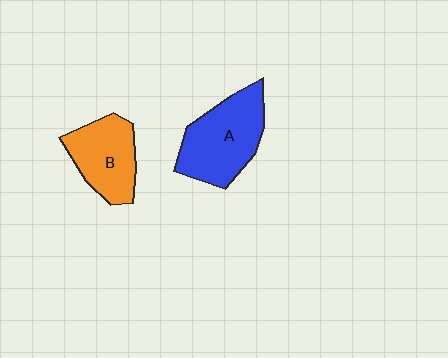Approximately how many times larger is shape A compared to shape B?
Approximately 1.3 times.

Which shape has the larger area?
Shape A (blue).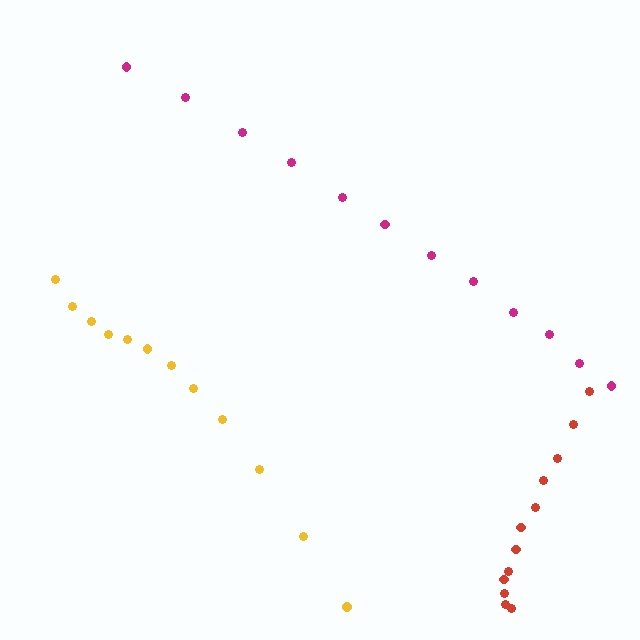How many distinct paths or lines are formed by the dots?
There are 3 distinct paths.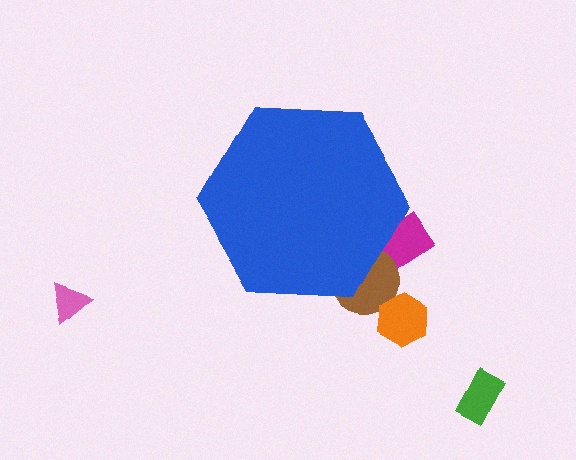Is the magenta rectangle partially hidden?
Yes, the magenta rectangle is partially hidden behind the blue hexagon.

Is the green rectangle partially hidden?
No, the green rectangle is fully visible.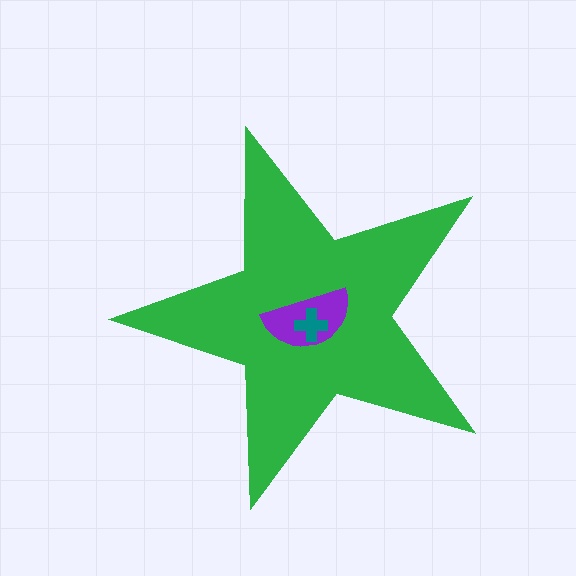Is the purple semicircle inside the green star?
Yes.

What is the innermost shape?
The teal cross.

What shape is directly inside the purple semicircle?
The teal cross.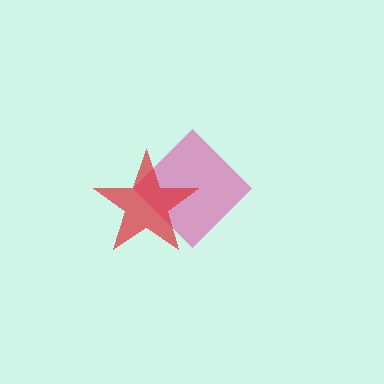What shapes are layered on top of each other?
The layered shapes are: a pink diamond, a red star.